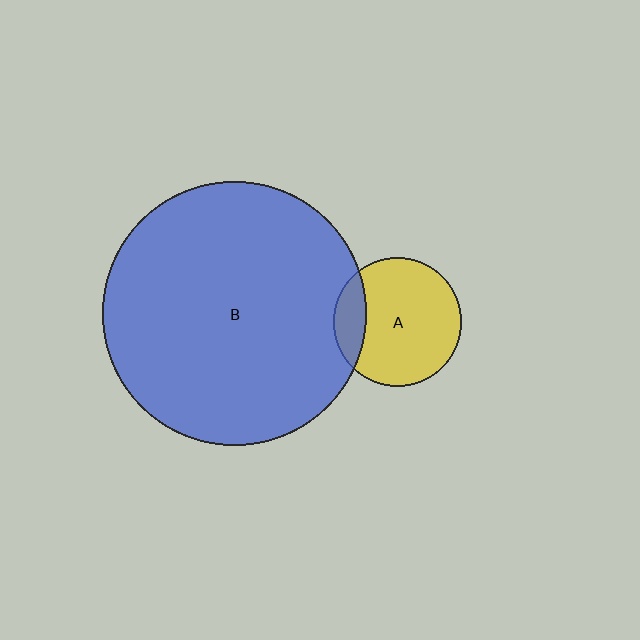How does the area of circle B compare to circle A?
Approximately 4.2 times.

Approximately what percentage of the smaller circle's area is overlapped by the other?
Approximately 20%.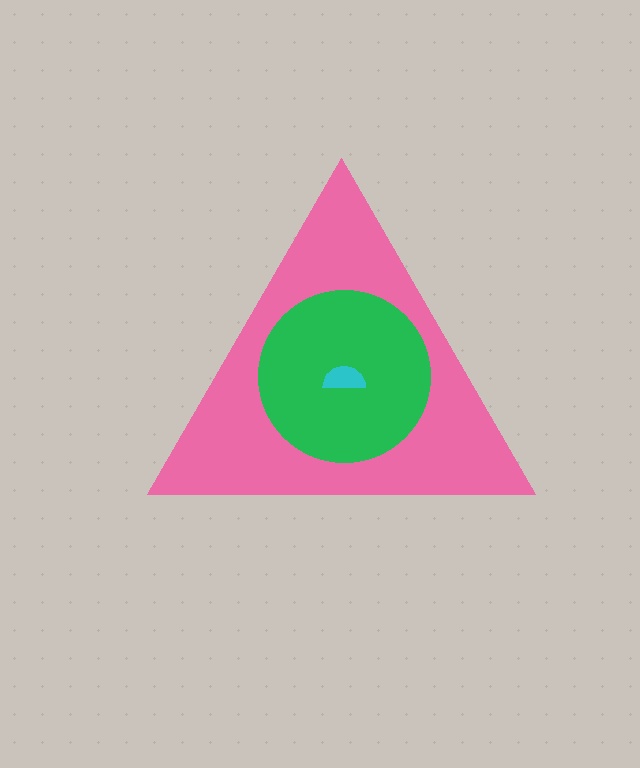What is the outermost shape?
The pink triangle.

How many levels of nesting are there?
3.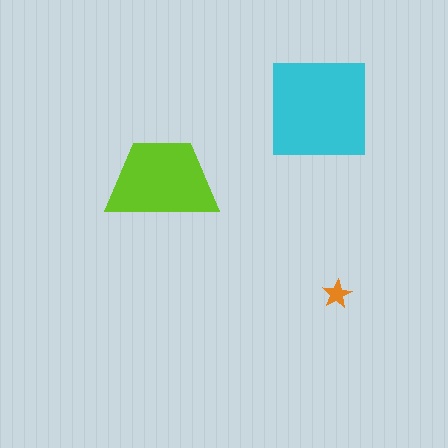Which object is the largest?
The cyan square.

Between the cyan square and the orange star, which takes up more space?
The cyan square.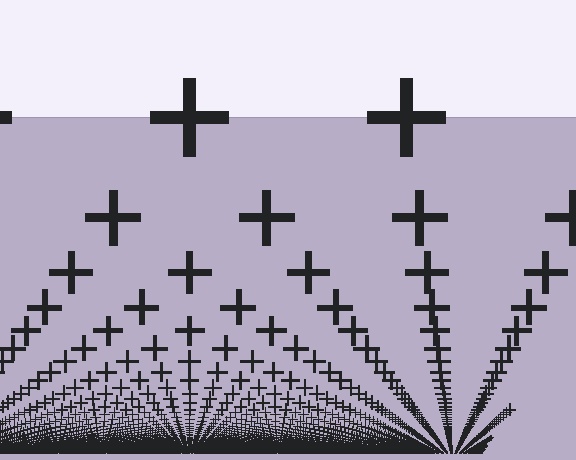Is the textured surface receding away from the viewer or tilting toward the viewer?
The surface appears to tilt toward the viewer. Texture elements get larger and sparser toward the top.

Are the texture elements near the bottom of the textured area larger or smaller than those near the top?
Smaller. The gradient is inverted — elements near the bottom are smaller and denser.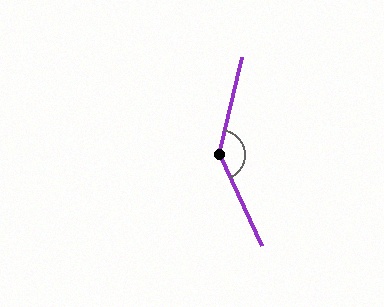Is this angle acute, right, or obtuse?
It is obtuse.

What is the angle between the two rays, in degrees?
Approximately 142 degrees.